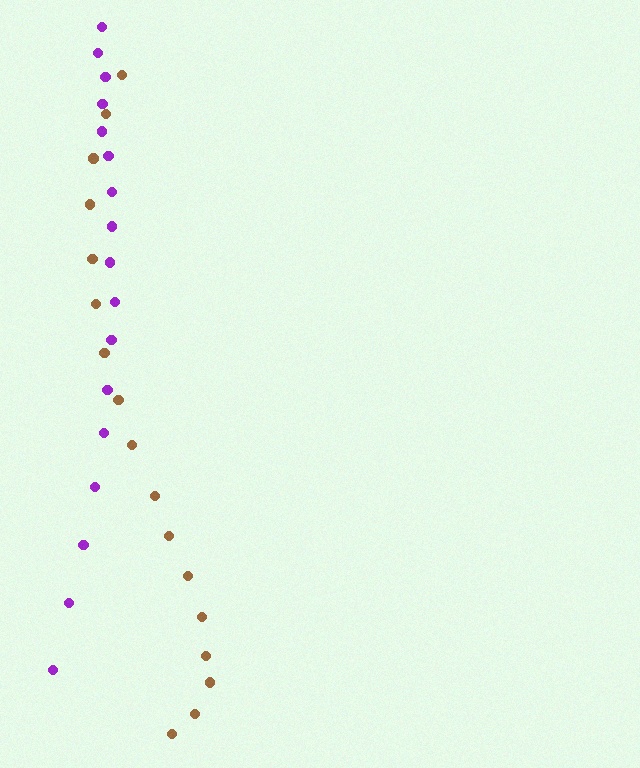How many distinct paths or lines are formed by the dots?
There are 2 distinct paths.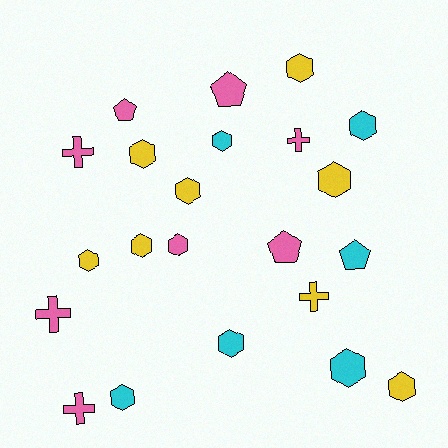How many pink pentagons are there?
There are 3 pink pentagons.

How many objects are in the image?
There are 22 objects.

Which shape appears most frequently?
Hexagon, with 13 objects.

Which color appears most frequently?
Yellow, with 8 objects.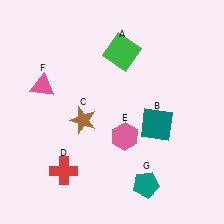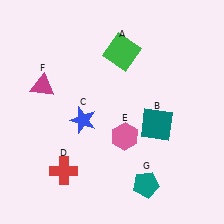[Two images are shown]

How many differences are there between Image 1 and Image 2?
There are 2 differences between the two images.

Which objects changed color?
C changed from brown to blue. F changed from pink to magenta.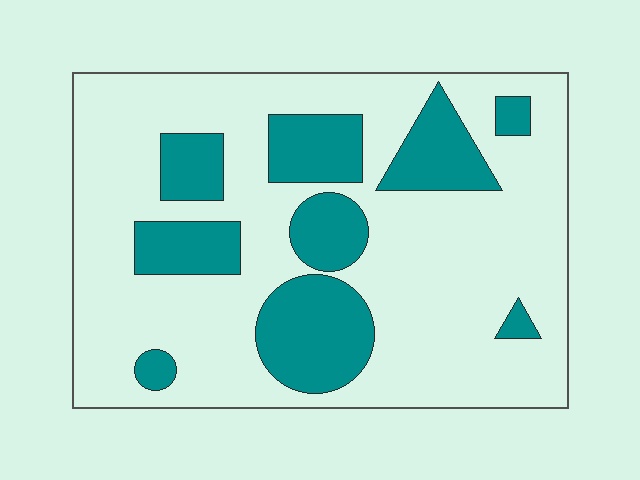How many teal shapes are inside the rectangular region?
9.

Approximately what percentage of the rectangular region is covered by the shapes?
Approximately 25%.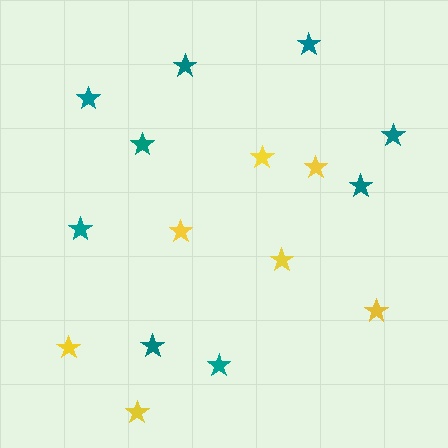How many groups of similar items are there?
There are 2 groups: one group of yellow stars (7) and one group of teal stars (9).